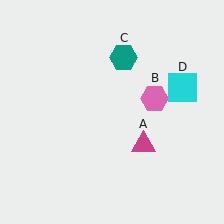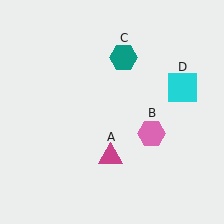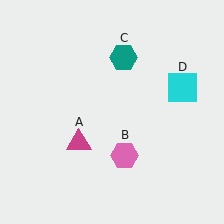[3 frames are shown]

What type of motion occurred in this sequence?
The magenta triangle (object A), pink hexagon (object B) rotated clockwise around the center of the scene.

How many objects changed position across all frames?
2 objects changed position: magenta triangle (object A), pink hexagon (object B).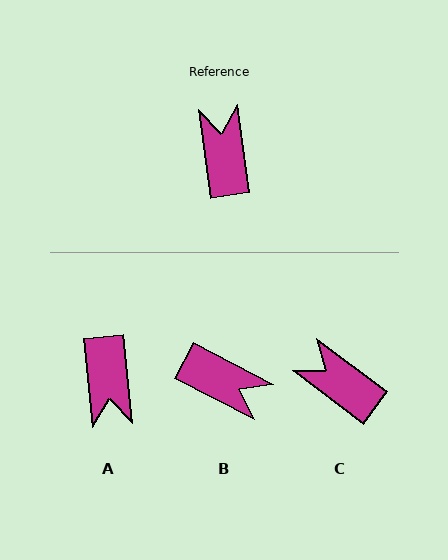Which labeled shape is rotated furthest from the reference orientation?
A, about 178 degrees away.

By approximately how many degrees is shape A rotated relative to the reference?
Approximately 178 degrees counter-clockwise.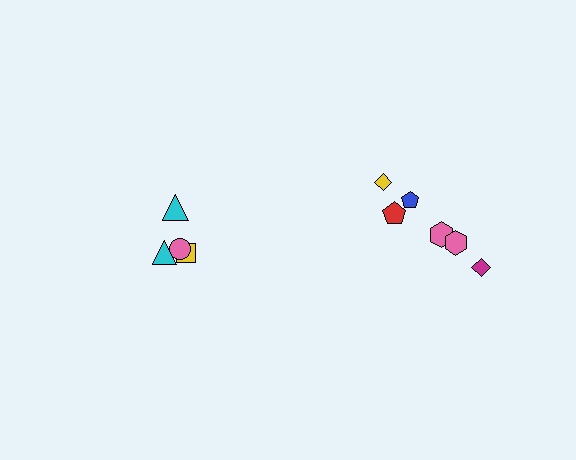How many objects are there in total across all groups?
There are 10 objects.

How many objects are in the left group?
There are 4 objects.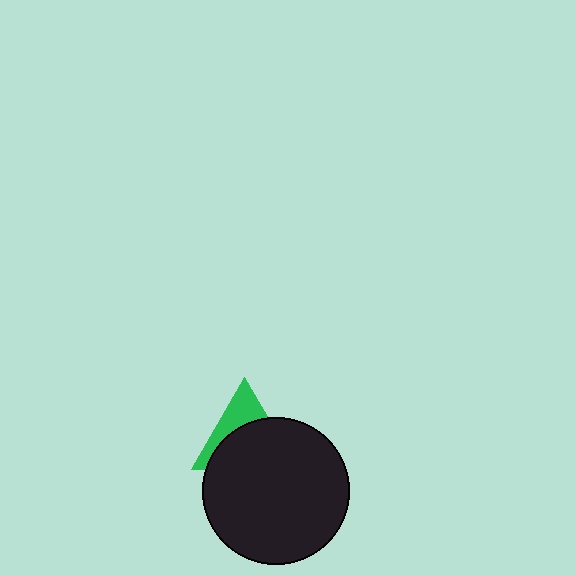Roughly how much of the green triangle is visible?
A small part of it is visible (roughly 38%).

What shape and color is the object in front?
The object in front is a black circle.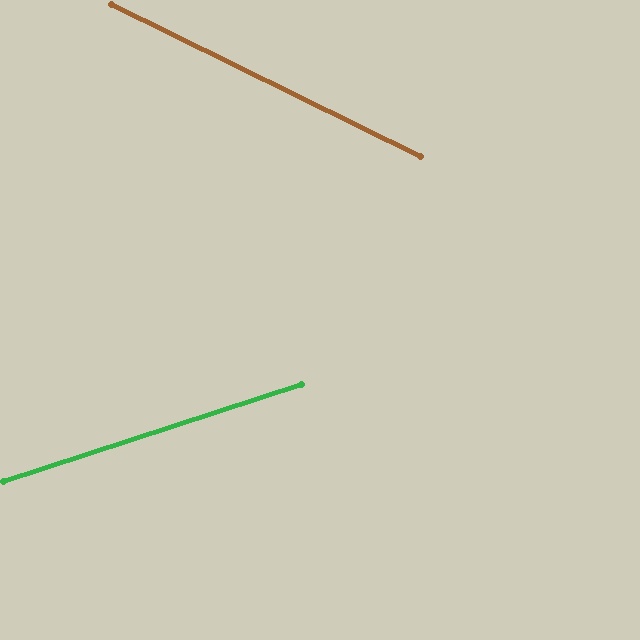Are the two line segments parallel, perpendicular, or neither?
Neither parallel nor perpendicular — they differ by about 44°.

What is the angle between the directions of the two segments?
Approximately 44 degrees.